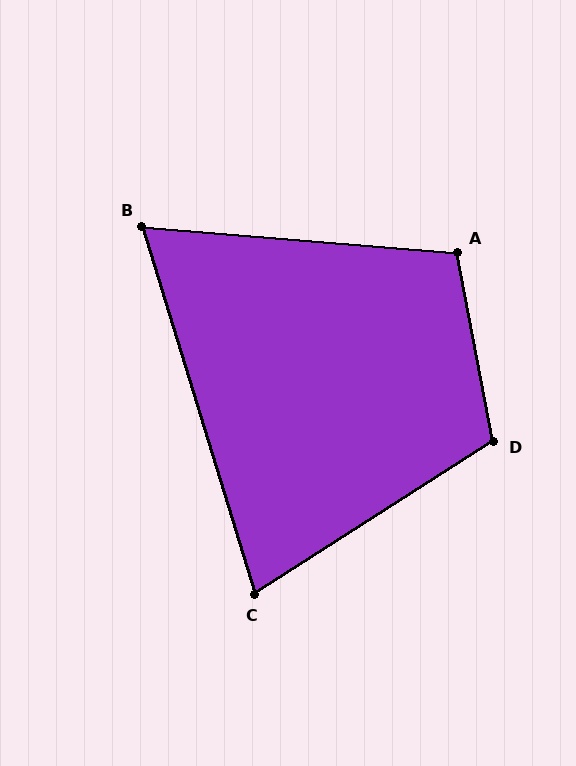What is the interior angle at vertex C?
Approximately 74 degrees (acute).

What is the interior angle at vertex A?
Approximately 106 degrees (obtuse).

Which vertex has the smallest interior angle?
B, at approximately 68 degrees.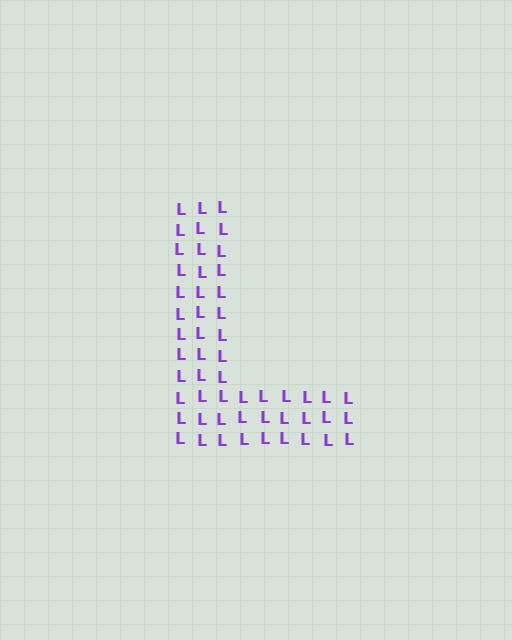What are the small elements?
The small elements are letter L's.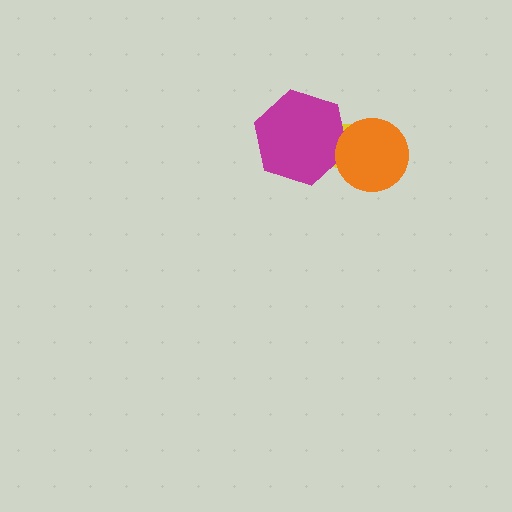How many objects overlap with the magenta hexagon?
2 objects overlap with the magenta hexagon.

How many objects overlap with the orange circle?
2 objects overlap with the orange circle.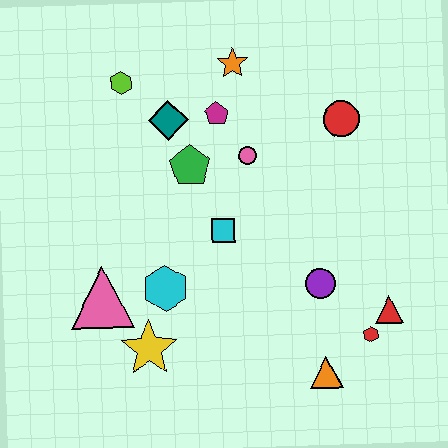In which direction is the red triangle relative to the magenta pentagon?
The red triangle is below the magenta pentagon.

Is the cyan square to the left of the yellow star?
No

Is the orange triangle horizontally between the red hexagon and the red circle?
No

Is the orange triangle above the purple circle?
No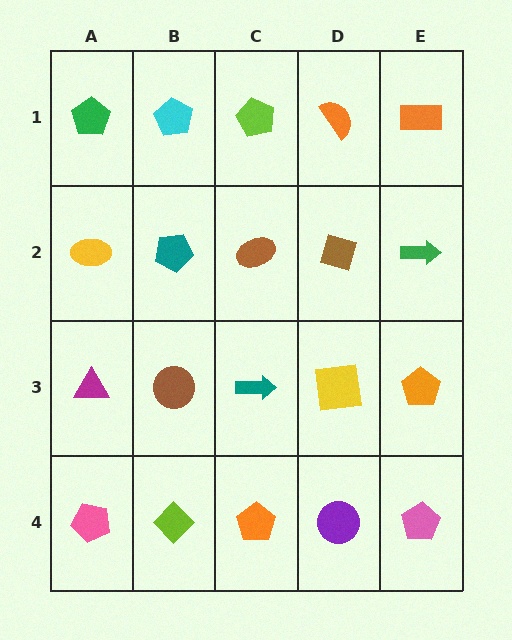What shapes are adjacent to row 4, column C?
A teal arrow (row 3, column C), a lime diamond (row 4, column B), a purple circle (row 4, column D).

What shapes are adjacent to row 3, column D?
A brown diamond (row 2, column D), a purple circle (row 4, column D), a teal arrow (row 3, column C), an orange pentagon (row 3, column E).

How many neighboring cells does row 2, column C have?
4.